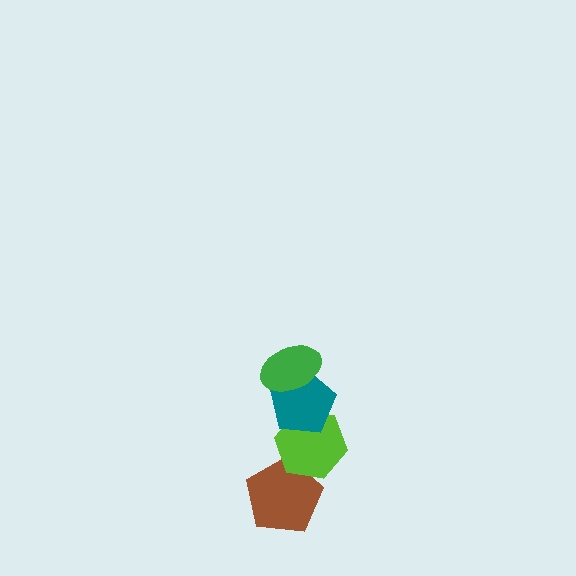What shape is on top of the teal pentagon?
The green ellipse is on top of the teal pentagon.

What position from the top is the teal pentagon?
The teal pentagon is 2nd from the top.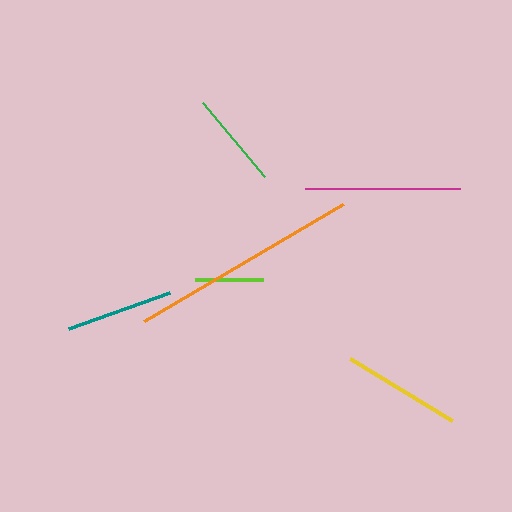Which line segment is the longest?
The orange line is the longest at approximately 231 pixels.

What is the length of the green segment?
The green segment is approximately 96 pixels long.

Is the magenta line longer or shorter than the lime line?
The magenta line is longer than the lime line.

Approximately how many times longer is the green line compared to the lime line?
The green line is approximately 1.4 times the length of the lime line.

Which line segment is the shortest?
The lime line is the shortest at approximately 67 pixels.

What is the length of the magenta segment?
The magenta segment is approximately 155 pixels long.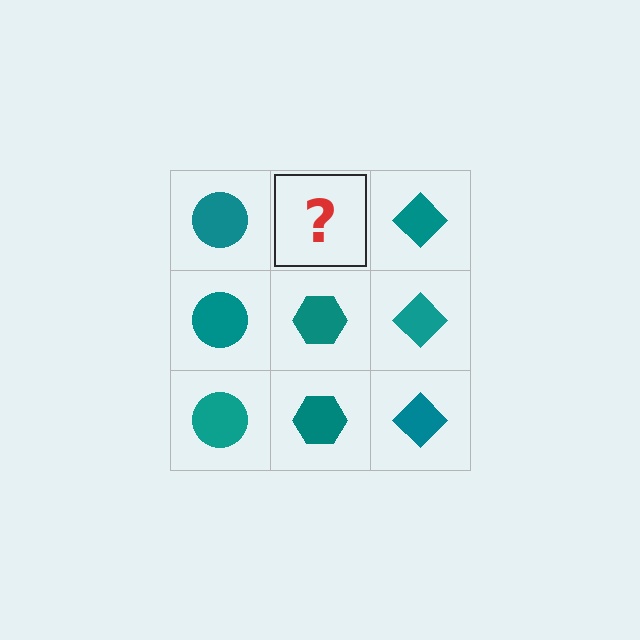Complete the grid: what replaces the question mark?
The question mark should be replaced with a teal hexagon.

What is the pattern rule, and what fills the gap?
The rule is that each column has a consistent shape. The gap should be filled with a teal hexagon.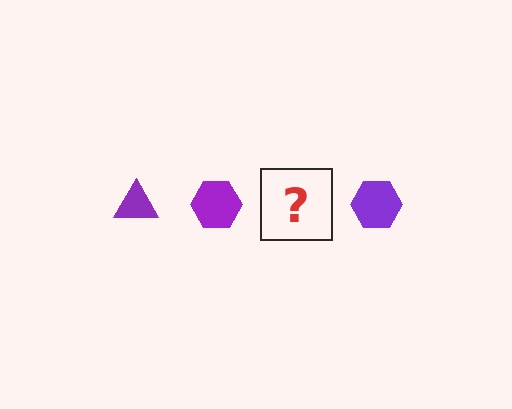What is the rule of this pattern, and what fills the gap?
The rule is that the pattern cycles through triangle, hexagon shapes in purple. The gap should be filled with a purple triangle.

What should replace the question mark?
The question mark should be replaced with a purple triangle.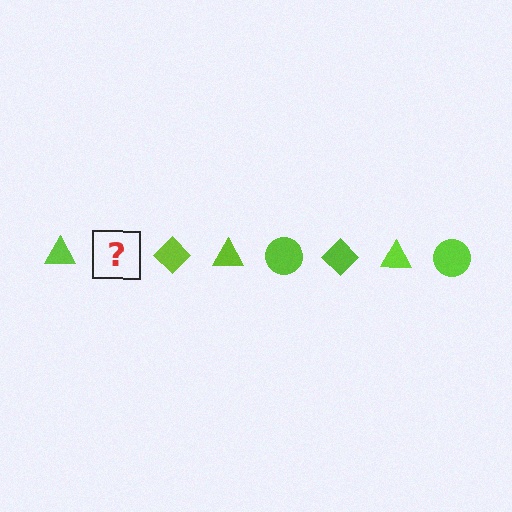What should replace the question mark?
The question mark should be replaced with a lime circle.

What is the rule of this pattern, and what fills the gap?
The rule is that the pattern cycles through triangle, circle, diamond shapes in lime. The gap should be filled with a lime circle.